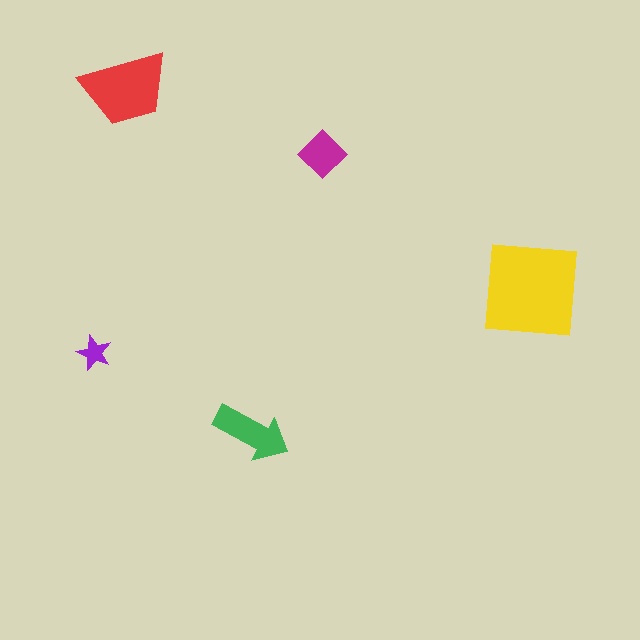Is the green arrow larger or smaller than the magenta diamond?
Larger.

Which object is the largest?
The yellow square.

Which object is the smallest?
The purple star.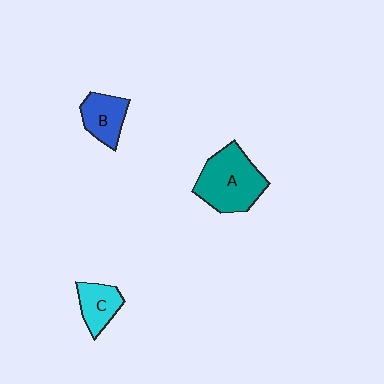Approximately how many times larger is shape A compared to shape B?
Approximately 1.8 times.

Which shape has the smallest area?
Shape C (cyan).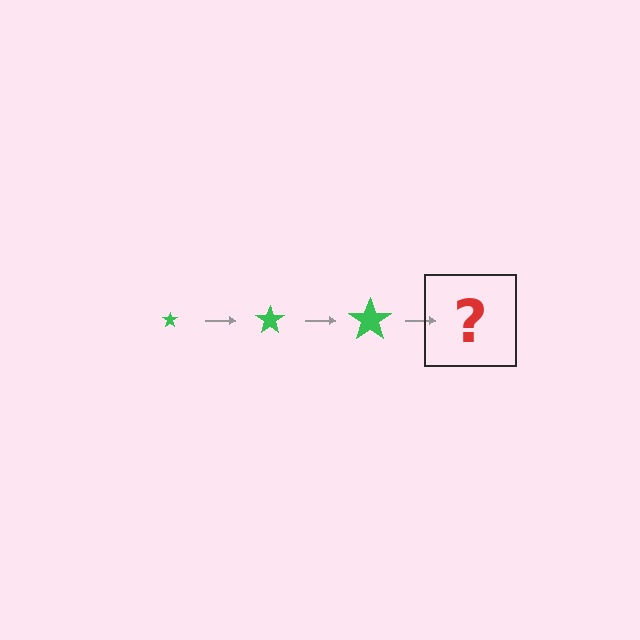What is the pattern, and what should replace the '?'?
The pattern is that the star gets progressively larger each step. The '?' should be a green star, larger than the previous one.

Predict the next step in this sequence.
The next step is a green star, larger than the previous one.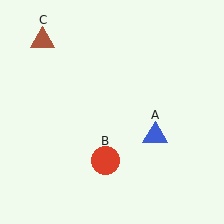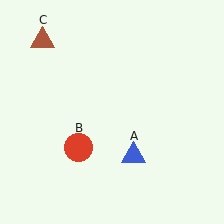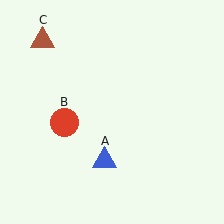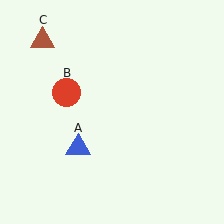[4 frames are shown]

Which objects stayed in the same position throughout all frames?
Brown triangle (object C) remained stationary.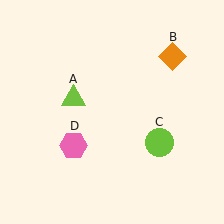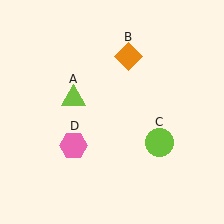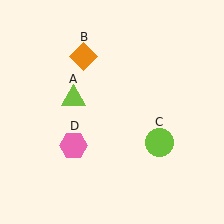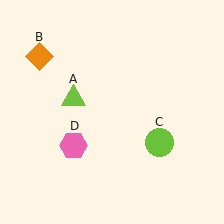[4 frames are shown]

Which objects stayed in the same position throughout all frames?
Lime triangle (object A) and lime circle (object C) and pink hexagon (object D) remained stationary.